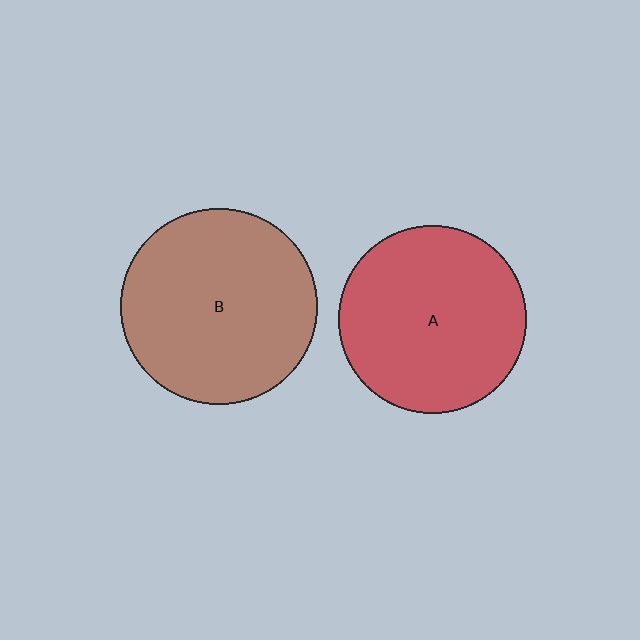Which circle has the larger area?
Circle B (brown).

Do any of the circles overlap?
No, none of the circles overlap.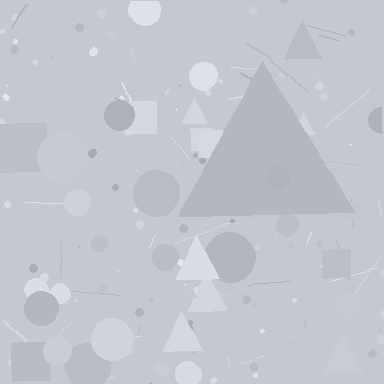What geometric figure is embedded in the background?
A triangle is embedded in the background.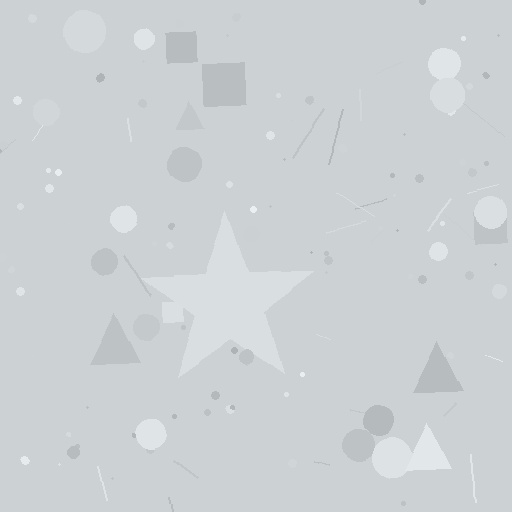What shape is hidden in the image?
A star is hidden in the image.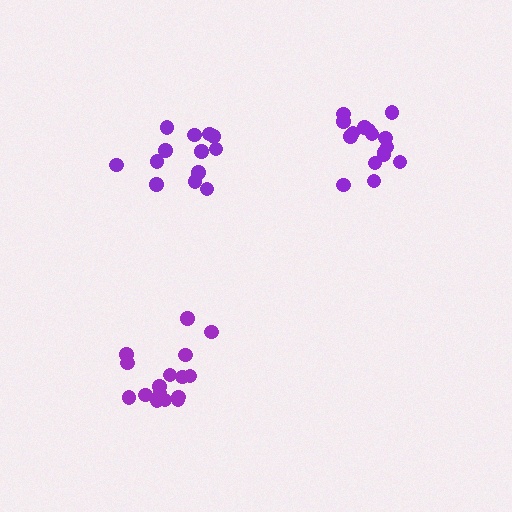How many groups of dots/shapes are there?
There are 3 groups.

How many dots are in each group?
Group 1: 13 dots, Group 2: 16 dots, Group 3: 16 dots (45 total).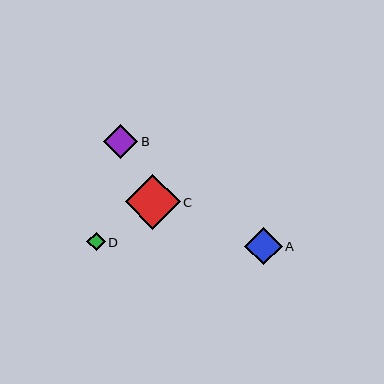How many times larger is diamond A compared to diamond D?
Diamond A is approximately 2.0 times the size of diamond D.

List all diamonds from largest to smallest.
From largest to smallest: C, A, B, D.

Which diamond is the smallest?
Diamond D is the smallest with a size of approximately 18 pixels.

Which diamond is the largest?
Diamond C is the largest with a size of approximately 55 pixels.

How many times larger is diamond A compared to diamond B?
Diamond A is approximately 1.1 times the size of diamond B.